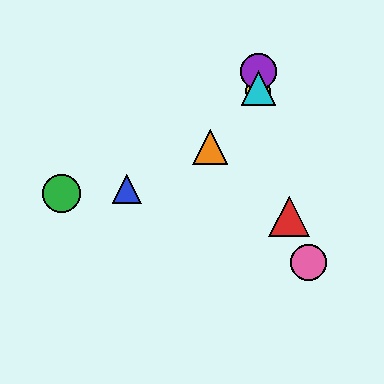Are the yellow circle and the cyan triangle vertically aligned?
Yes, both are at x≈258.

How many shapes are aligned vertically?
3 shapes (the yellow circle, the purple circle, the cyan triangle) are aligned vertically.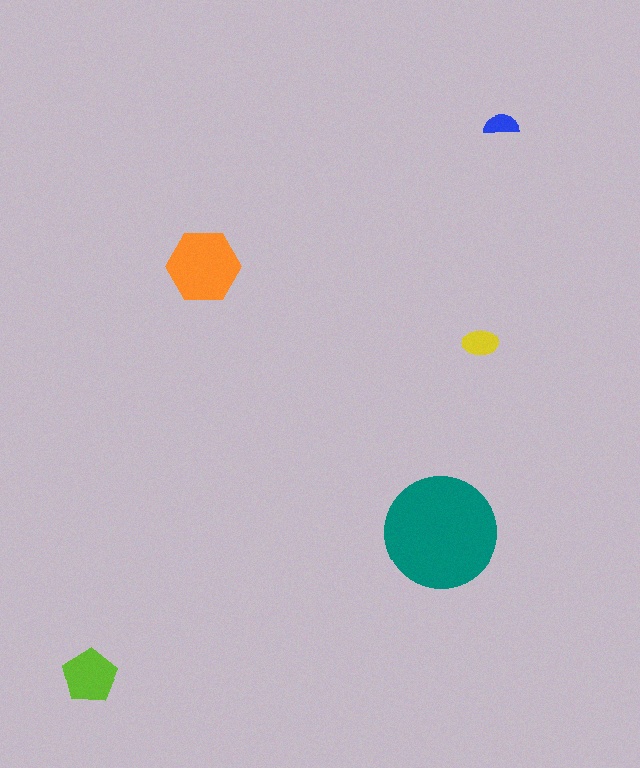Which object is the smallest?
The blue semicircle.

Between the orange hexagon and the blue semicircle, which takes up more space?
The orange hexagon.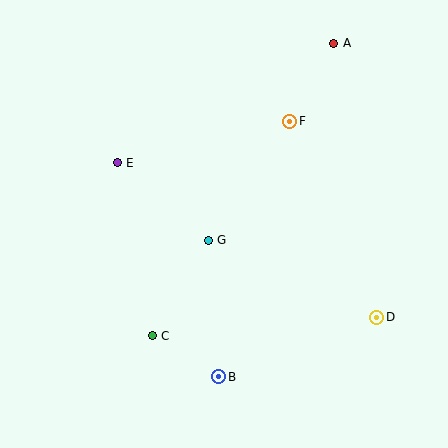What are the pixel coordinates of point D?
Point D is at (377, 317).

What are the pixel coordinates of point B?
Point B is at (219, 377).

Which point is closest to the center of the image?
Point G at (208, 240) is closest to the center.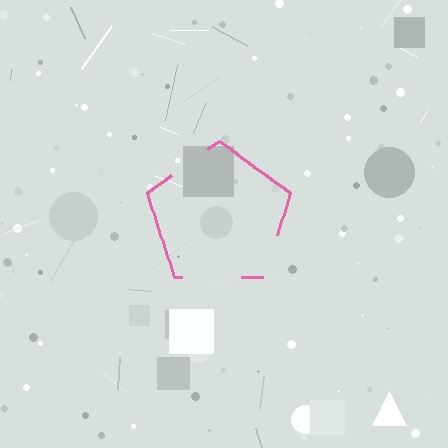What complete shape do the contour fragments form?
The contour fragments form a pentagon.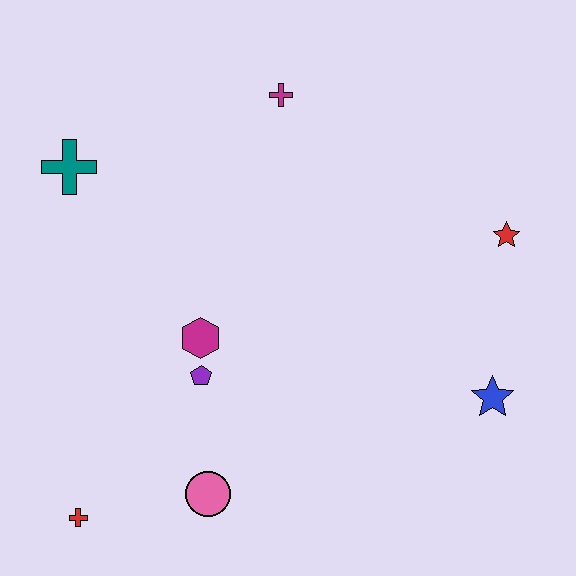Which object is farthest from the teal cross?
The blue star is farthest from the teal cross.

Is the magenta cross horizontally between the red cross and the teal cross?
No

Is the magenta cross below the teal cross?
No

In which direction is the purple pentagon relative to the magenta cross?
The purple pentagon is below the magenta cross.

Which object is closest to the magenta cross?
The teal cross is closest to the magenta cross.